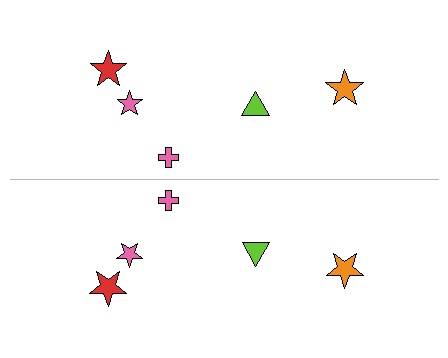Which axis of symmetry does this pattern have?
The pattern has a horizontal axis of symmetry running through the center of the image.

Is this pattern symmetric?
Yes, this pattern has bilateral (reflection) symmetry.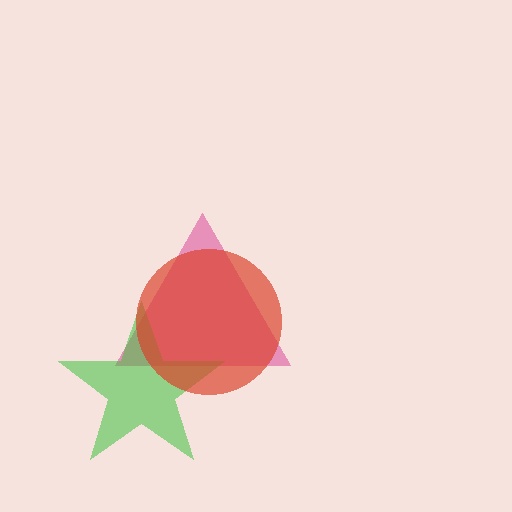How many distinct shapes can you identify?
There are 3 distinct shapes: a magenta triangle, a green star, a red circle.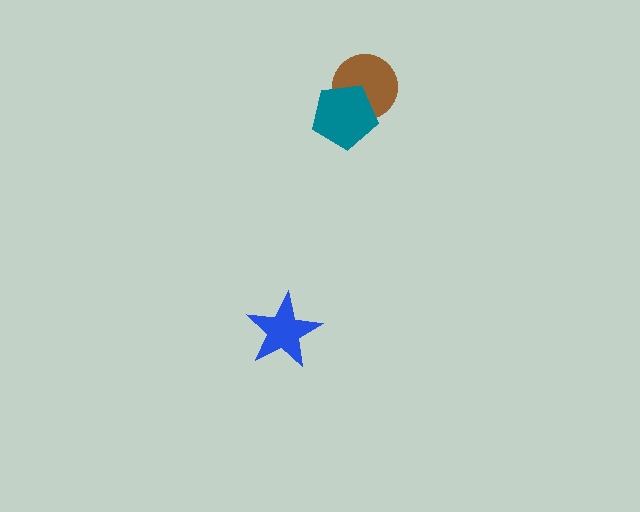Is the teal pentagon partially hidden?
No, no other shape covers it.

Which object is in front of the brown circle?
The teal pentagon is in front of the brown circle.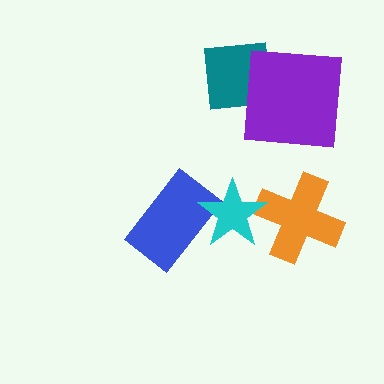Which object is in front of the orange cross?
The cyan star is in front of the orange cross.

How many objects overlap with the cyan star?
2 objects overlap with the cyan star.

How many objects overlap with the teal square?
1 object overlaps with the teal square.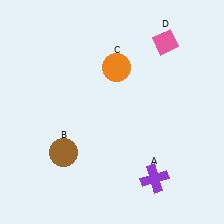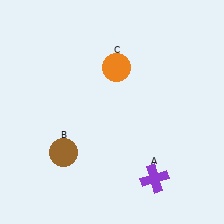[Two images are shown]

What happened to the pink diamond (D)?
The pink diamond (D) was removed in Image 2. It was in the top-right area of Image 1.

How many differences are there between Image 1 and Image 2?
There is 1 difference between the two images.